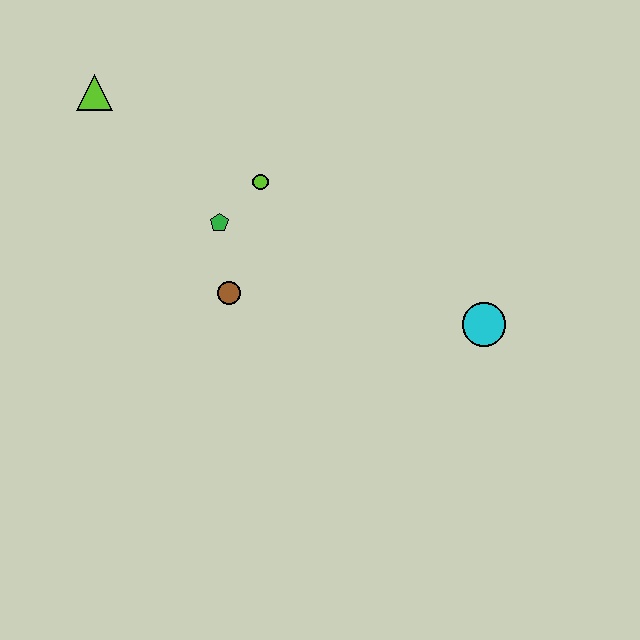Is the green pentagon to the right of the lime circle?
No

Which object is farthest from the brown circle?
The cyan circle is farthest from the brown circle.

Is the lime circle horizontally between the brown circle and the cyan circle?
Yes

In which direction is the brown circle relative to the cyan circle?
The brown circle is to the left of the cyan circle.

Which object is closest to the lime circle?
The green pentagon is closest to the lime circle.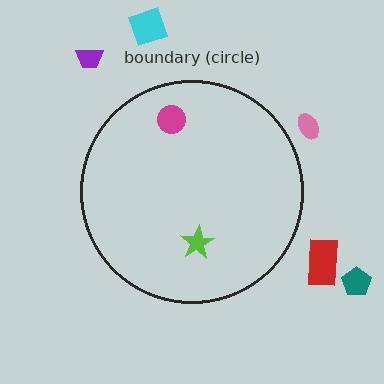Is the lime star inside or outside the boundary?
Inside.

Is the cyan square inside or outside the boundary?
Outside.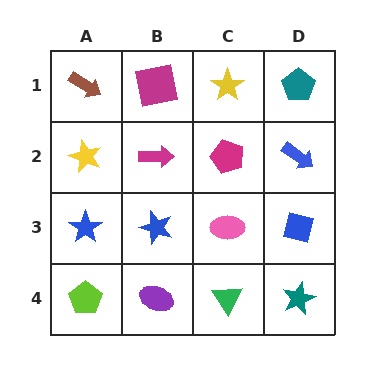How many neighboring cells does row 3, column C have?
4.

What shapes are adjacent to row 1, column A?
A yellow star (row 2, column A), a magenta square (row 1, column B).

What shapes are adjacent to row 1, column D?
A blue arrow (row 2, column D), a yellow star (row 1, column C).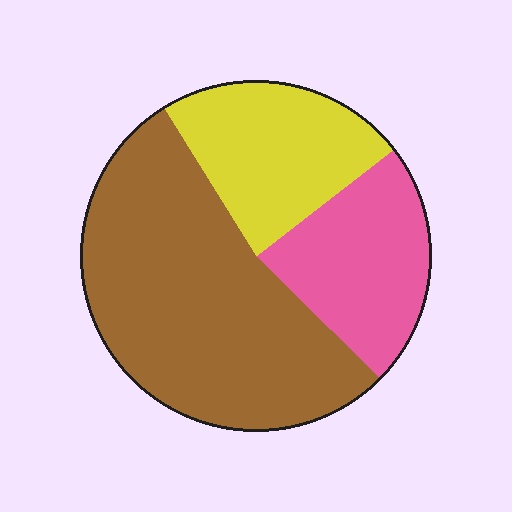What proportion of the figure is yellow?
Yellow takes up between a sixth and a third of the figure.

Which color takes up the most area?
Brown, at roughly 55%.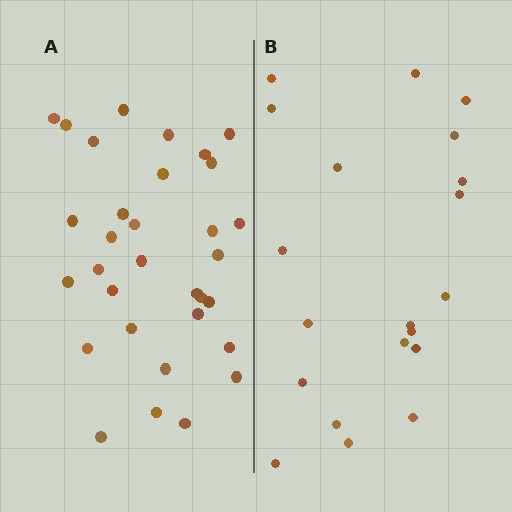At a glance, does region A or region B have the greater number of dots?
Region A (the left region) has more dots.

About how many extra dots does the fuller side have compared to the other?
Region A has roughly 12 or so more dots than region B.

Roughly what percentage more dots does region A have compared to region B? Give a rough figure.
About 60% more.